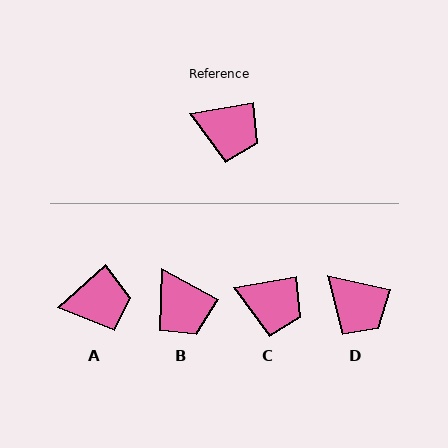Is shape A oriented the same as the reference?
No, it is off by about 33 degrees.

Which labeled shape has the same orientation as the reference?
C.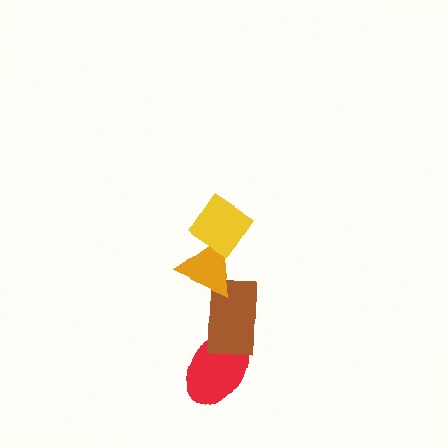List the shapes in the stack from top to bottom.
From top to bottom: the yellow diamond, the orange triangle, the brown rectangle, the red ellipse.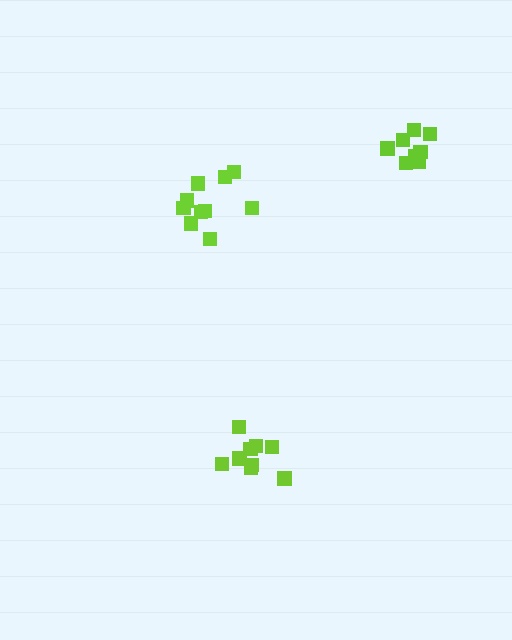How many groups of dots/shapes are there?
There are 3 groups.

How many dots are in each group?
Group 1: 10 dots, Group 2: 10 dots, Group 3: 8 dots (28 total).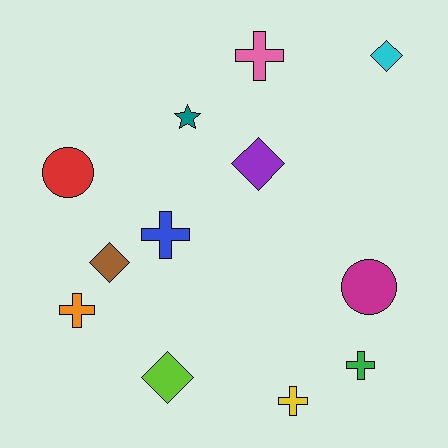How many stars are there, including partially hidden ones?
There is 1 star.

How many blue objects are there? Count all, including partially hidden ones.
There is 1 blue object.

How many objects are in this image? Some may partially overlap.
There are 12 objects.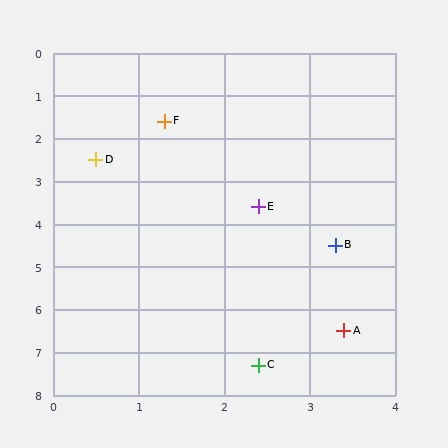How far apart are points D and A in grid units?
Points D and A are about 4.9 grid units apart.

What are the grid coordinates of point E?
Point E is at approximately (2.4, 3.6).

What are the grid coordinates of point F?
Point F is at approximately (1.3, 1.6).